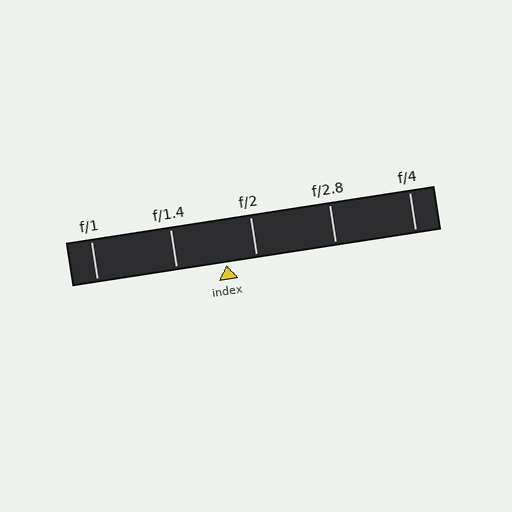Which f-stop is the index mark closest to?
The index mark is closest to f/2.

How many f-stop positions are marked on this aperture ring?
There are 5 f-stop positions marked.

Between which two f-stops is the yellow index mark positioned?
The index mark is between f/1.4 and f/2.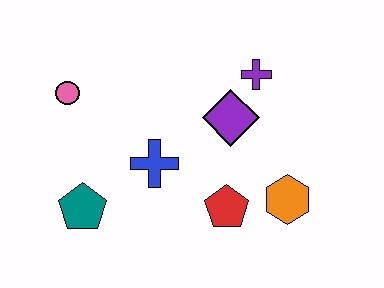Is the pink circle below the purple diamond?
No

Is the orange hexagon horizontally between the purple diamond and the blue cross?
No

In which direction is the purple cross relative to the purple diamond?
The purple cross is above the purple diamond.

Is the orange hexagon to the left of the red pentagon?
No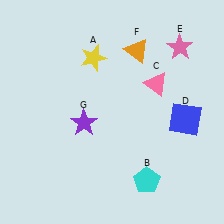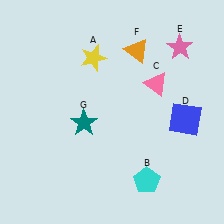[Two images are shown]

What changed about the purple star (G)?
In Image 1, G is purple. In Image 2, it changed to teal.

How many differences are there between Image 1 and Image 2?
There is 1 difference between the two images.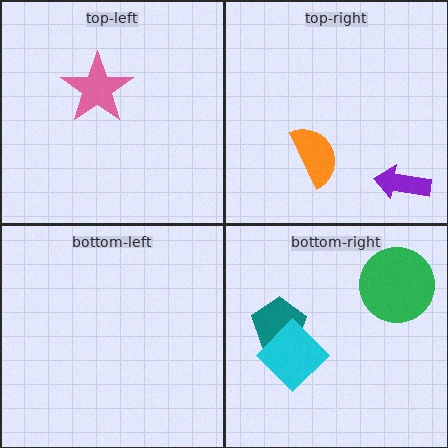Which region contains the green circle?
The bottom-right region.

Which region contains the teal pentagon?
The bottom-right region.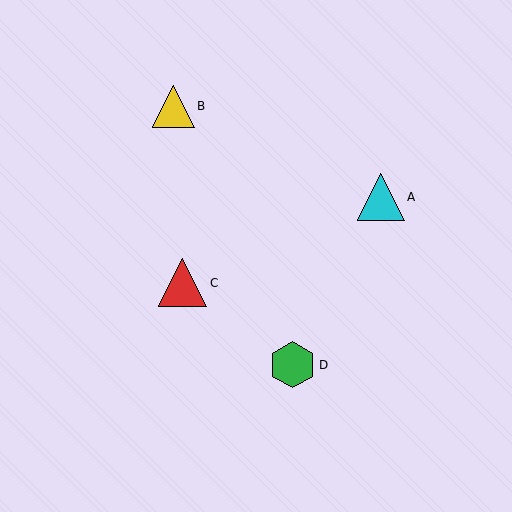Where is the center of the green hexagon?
The center of the green hexagon is at (293, 365).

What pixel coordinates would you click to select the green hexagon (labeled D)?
Click at (293, 365) to select the green hexagon D.